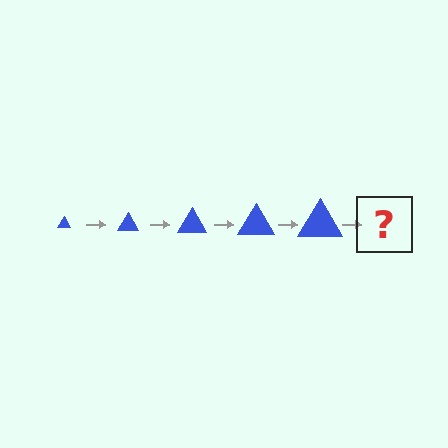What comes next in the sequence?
The next element should be a blue triangle, larger than the previous one.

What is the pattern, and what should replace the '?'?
The pattern is that the triangle gets progressively larger each step. The '?' should be a blue triangle, larger than the previous one.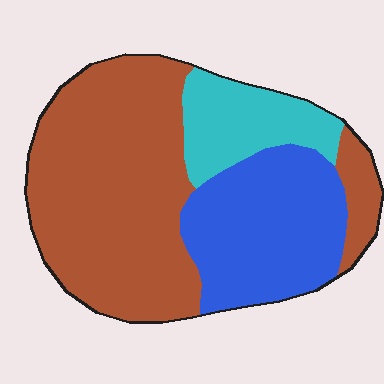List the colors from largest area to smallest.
From largest to smallest: brown, blue, cyan.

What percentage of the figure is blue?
Blue covers roughly 30% of the figure.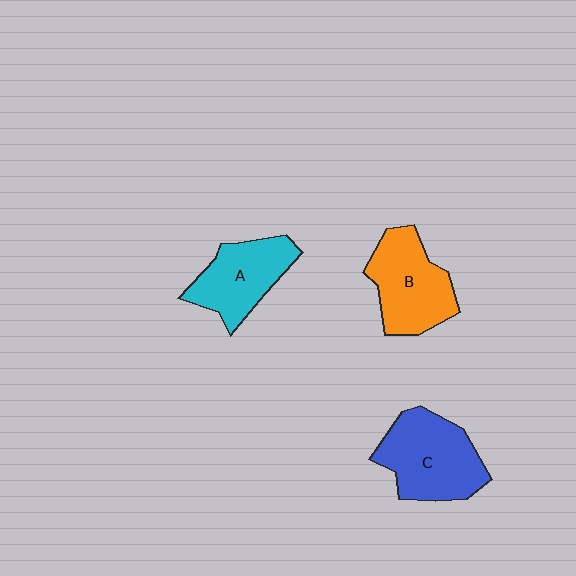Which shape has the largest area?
Shape C (blue).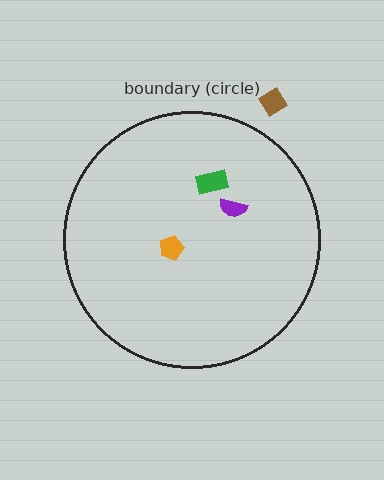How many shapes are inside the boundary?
3 inside, 1 outside.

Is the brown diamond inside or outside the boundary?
Outside.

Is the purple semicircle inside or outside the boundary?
Inside.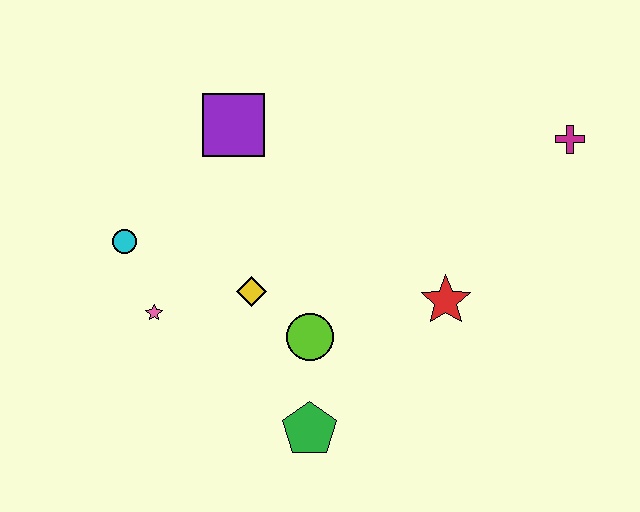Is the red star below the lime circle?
No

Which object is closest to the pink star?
The cyan circle is closest to the pink star.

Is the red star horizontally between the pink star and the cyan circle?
No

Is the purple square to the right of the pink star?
Yes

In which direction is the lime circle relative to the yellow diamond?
The lime circle is to the right of the yellow diamond.